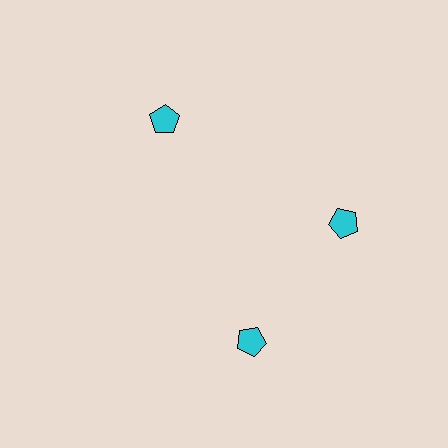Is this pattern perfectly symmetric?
No. The 3 cyan pentagons are arranged in a ring, but one element near the 7 o'clock position is rotated out of alignment along the ring, breaking the 3-fold rotational symmetry.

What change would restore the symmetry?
The symmetry would be restored by rotating it back into even spacing with its neighbors so that all 3 pentagons sit at equal angles and equal distance from the center.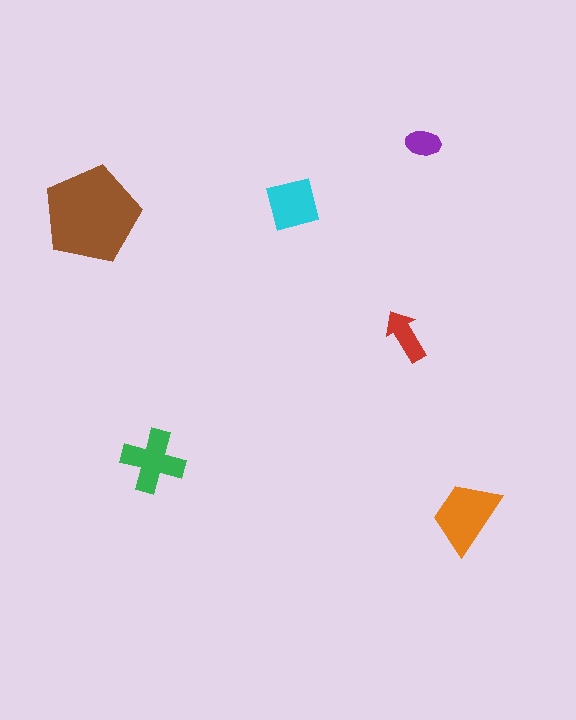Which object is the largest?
The brown pentagon.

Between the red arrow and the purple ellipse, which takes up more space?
The red arrow.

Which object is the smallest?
The purple ellipse.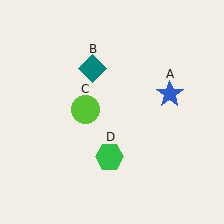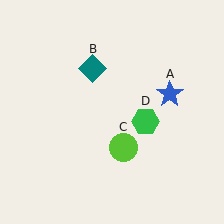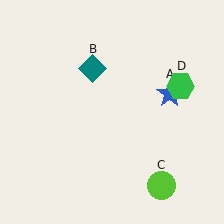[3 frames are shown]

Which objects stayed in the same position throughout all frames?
Blue star (object A) and teal diamond (object B) remained stationary.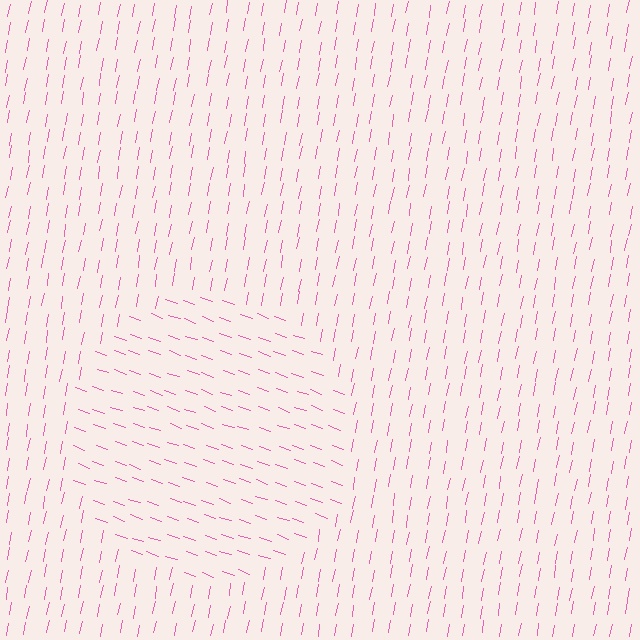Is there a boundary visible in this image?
Yes, there is a texture boundary formed by a change in line orientation.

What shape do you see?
I see a circle.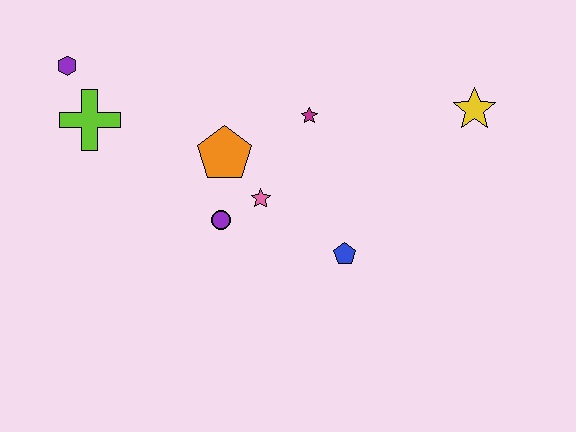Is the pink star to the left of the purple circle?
No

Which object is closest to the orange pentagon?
The pink star is closest to the orange pentagon.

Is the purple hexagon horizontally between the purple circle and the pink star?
No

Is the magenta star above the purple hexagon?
No